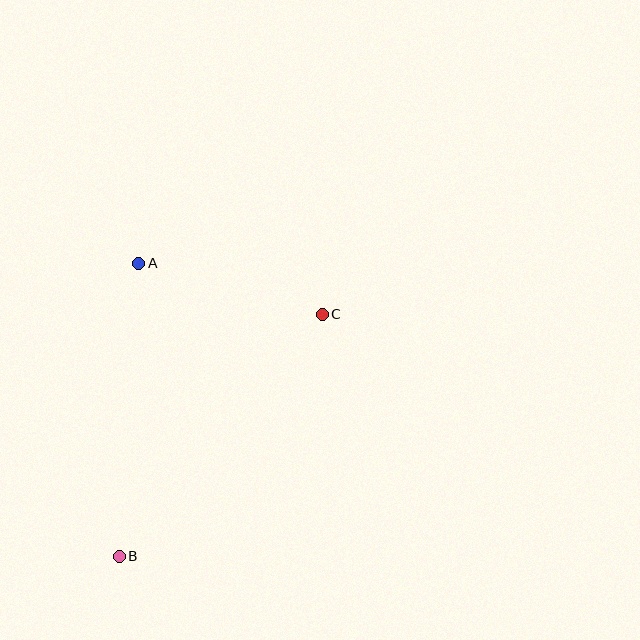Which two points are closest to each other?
Points A and C are closest to each other.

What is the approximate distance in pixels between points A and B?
The distance between A and B is approximately 293 pixels.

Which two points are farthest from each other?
Points B and C are farthest from each other.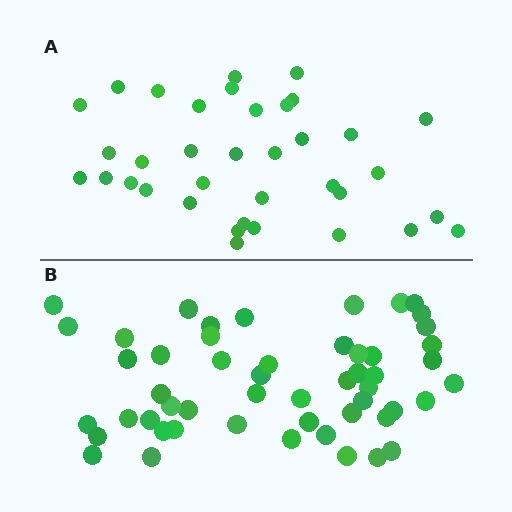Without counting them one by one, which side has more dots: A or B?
Region B (the bottom region) has more dots.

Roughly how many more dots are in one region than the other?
Region B has approximately 15 more dots than region A.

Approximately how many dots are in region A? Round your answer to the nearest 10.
About 40 dots. (The exact count is 36, which rounds to 40.)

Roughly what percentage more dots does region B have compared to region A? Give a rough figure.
About 45% more.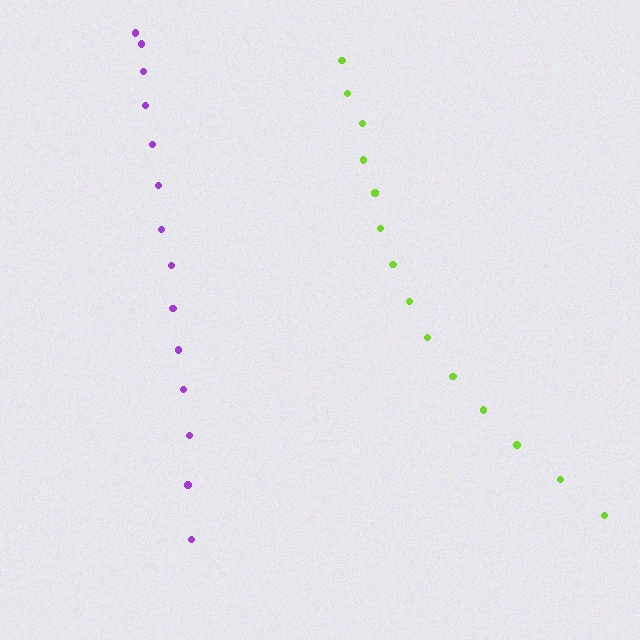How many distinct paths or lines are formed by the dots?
There are 2 distinct paths.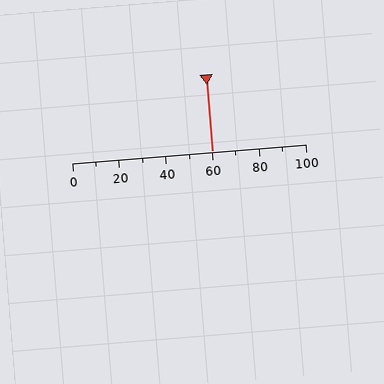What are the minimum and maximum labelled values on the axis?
The axis runs from 0 to 100.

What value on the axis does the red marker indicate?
The marker indicates approximately 60.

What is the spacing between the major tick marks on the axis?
The major ticks are spaced 20 apart.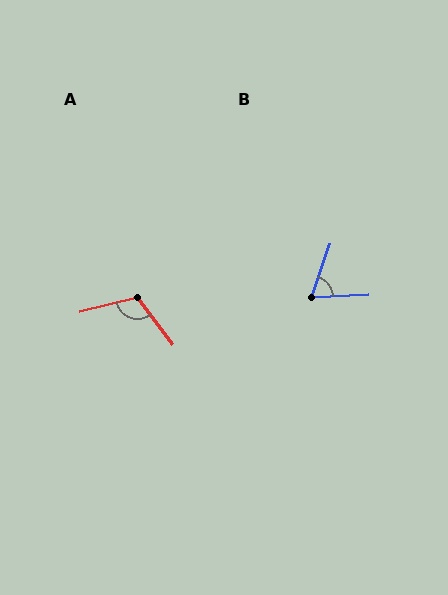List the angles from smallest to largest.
B (68°), A (113°).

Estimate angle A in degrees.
Approximately 113 degrees.